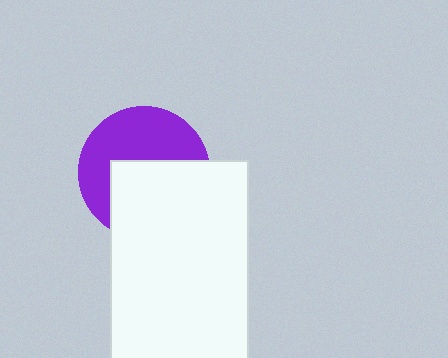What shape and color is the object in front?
The object in front is a white rectangle.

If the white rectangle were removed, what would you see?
You would see the complete purple circle.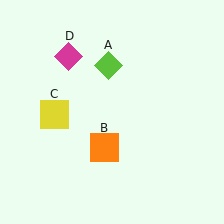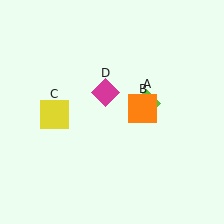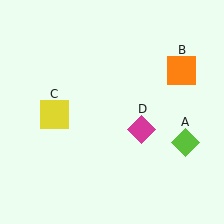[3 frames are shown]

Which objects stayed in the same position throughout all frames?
Yellow square (object C) remained stationary.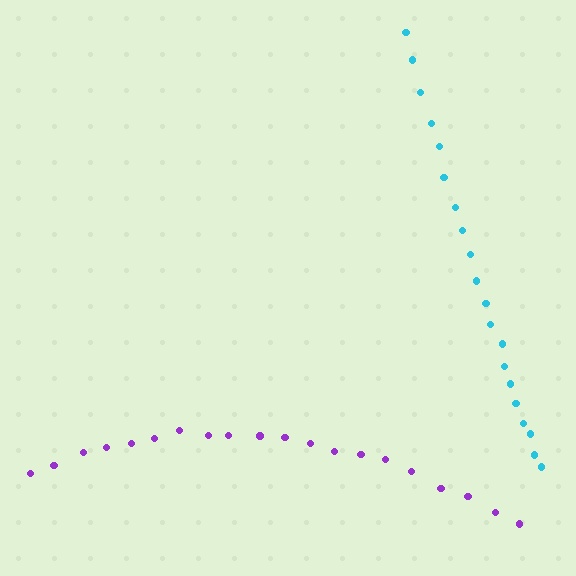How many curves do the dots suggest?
There are 2 distinct paths.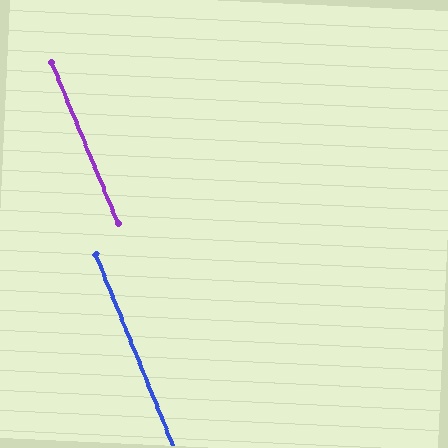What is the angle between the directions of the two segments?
Approximately 0 degrees.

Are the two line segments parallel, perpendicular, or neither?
Parallel — their directions differ by only 0.5°.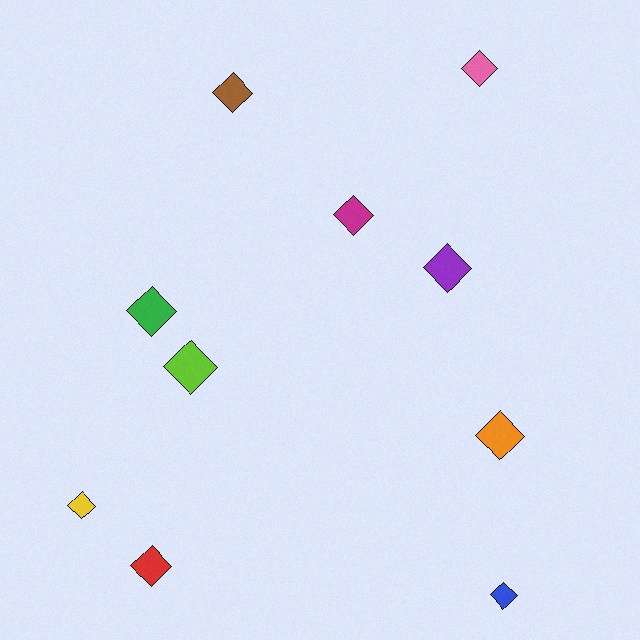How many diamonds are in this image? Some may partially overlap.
There are 10 diamonds.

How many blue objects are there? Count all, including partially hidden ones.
There is 1 blue object.